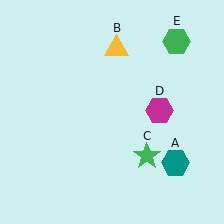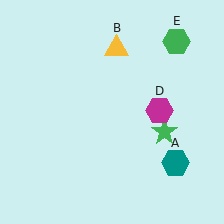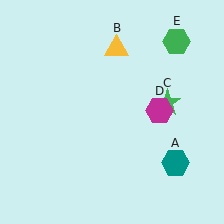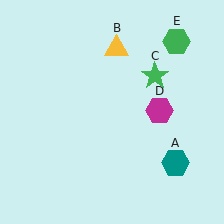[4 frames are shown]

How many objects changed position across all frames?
1 object changed position: green star (object C).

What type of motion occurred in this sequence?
The green star (object C) rotated counterclockwise around the center of the scene.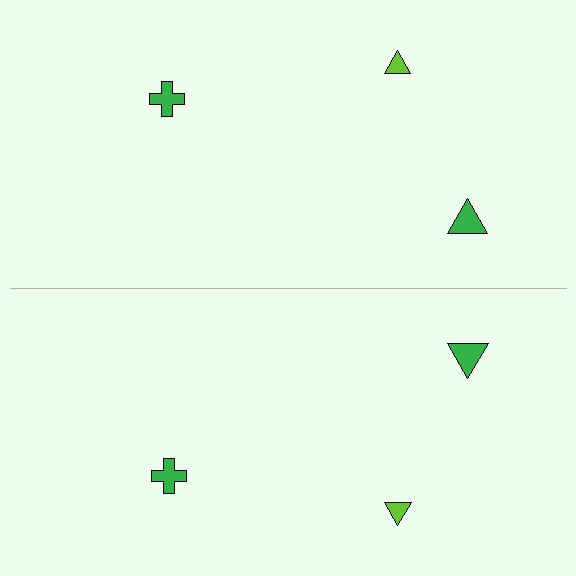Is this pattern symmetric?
Yes, this pattern has bilateral (reflection) symmetry.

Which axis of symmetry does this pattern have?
The pattern has a horizontal axis of symmetry running through the center of the image.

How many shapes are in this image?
There are 6 shapes in this image.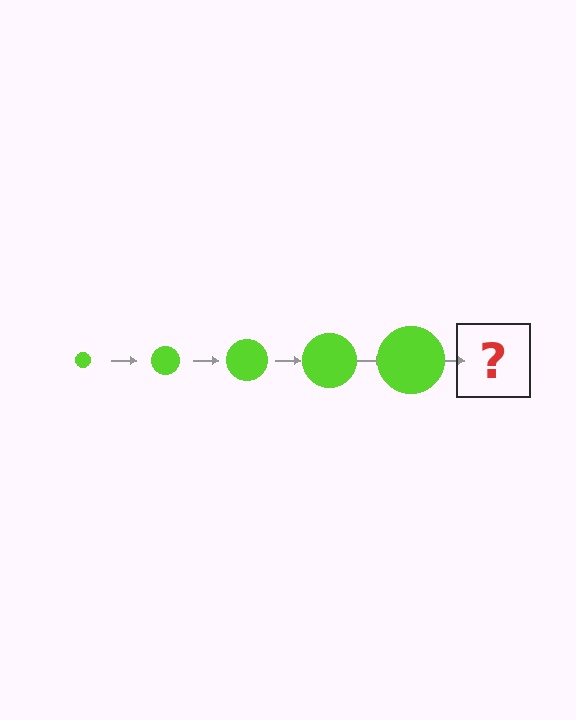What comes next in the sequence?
The next element should be a lime circle, larger than the previous one.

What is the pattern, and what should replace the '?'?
The pattern is that the circle gets progressively larger each step. The '?' should be a lime circle, larger than the previous one.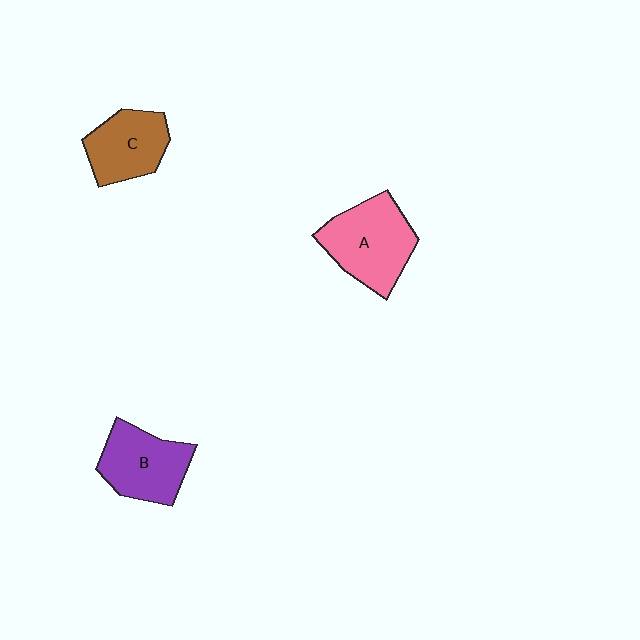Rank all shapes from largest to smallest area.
From largest to smallest: A (pink), B (purple), C (brown).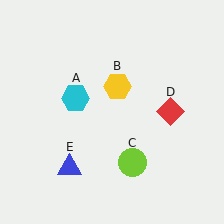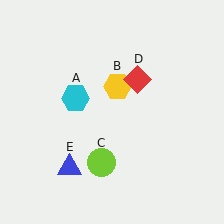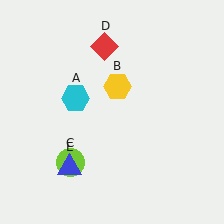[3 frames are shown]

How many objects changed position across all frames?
2 objects changed position: lime circle (object C), red diamond (object D).